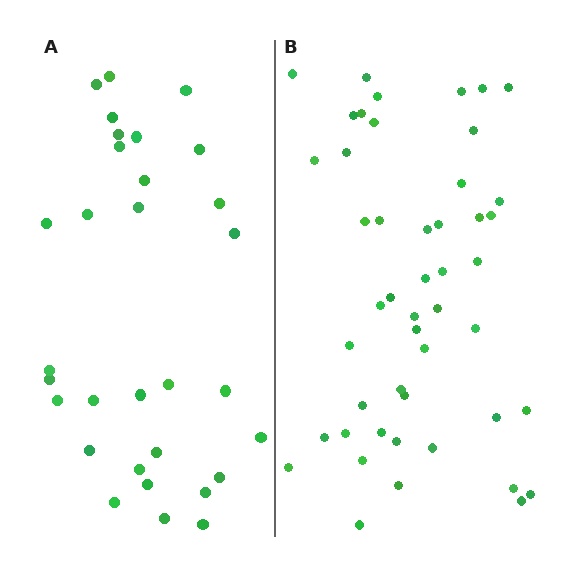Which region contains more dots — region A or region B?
Region B (the right region) has more dots.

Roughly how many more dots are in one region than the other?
Region B has approximately 15 more dots than region A.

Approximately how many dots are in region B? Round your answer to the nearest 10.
About 50 dots. (The exact count is 48, which rounds to 50.)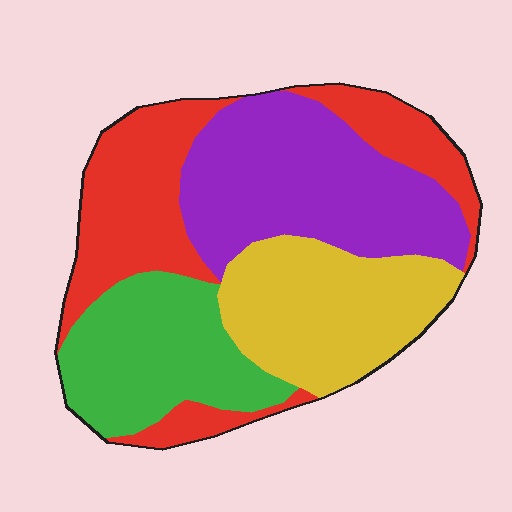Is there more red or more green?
Red.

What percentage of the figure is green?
Green takes up about one fifth (1/5) of the figure.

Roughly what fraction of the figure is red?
Red takes up about one quarter (1/4) of the figure.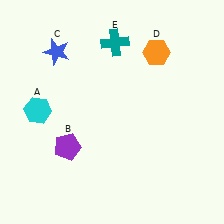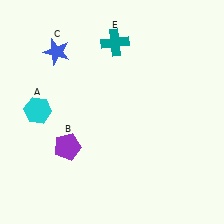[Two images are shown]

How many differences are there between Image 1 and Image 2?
There is 1 difference between the two images.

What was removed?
The orange hexagon (D) was removed in Image 2.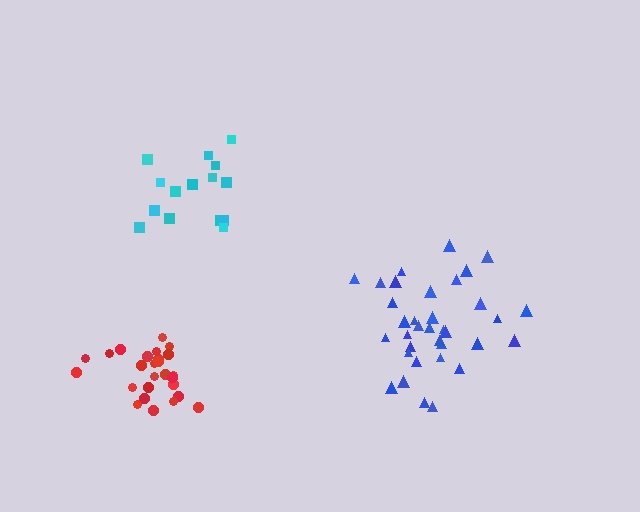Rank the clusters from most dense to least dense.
red, blue, cyan.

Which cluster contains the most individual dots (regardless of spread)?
Blue (35).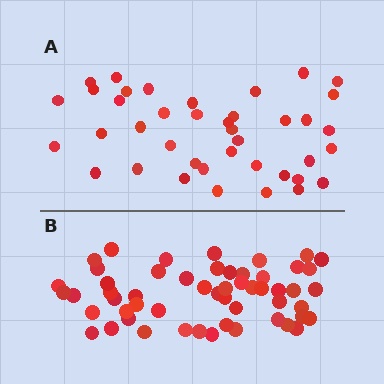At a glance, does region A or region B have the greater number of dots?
Region B (the bottom region) has more dots.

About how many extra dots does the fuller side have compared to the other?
Region B has approximately 15 more dots than region A.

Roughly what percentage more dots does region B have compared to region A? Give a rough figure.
About 35% more.